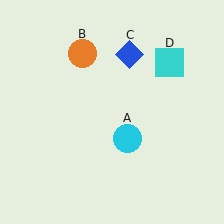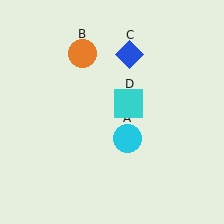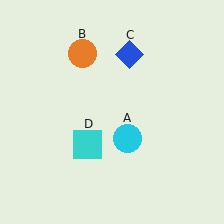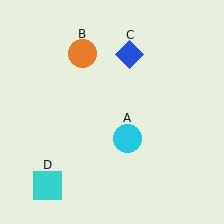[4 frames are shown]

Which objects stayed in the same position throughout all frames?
Cyan circle (object A) and orange circle (object B) and blue diamond (object C) remained stationary.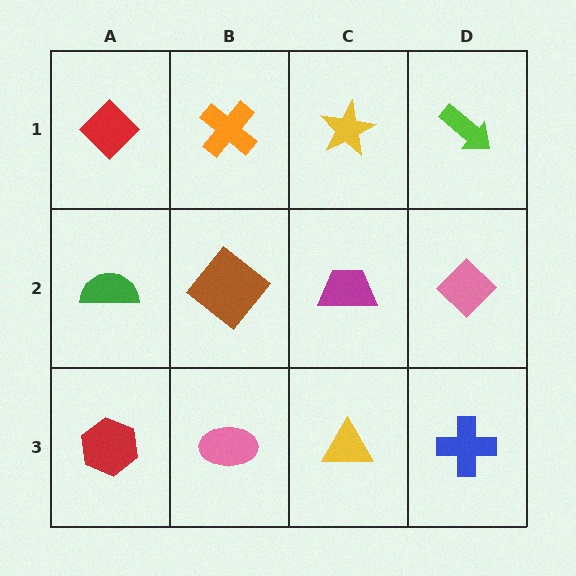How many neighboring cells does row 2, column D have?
3.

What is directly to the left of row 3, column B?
A red hexagon.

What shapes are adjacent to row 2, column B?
An orange cross (row 1, column B), a pink ellipse (row 3, column B), a green semicircle (row 2, column A), a magenta trapezoid (row 2, column C).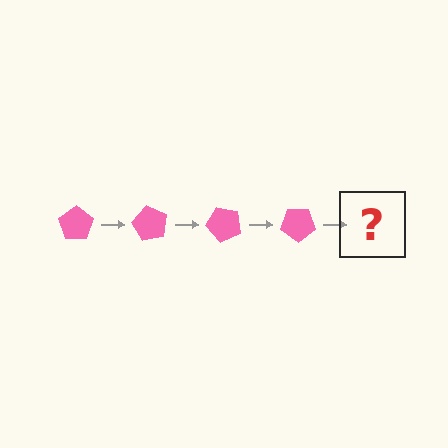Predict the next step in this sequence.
The next step is a pink pentagon rotated 240 degrees.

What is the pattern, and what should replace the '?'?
The pattern is that the pentagon rotates 60 degrees each step. The '?' should be a pink pentagon rotated 240 degrees.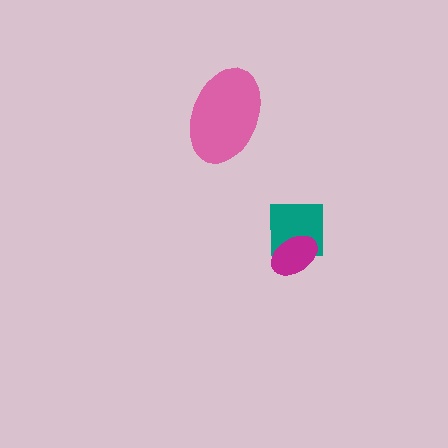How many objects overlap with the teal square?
1 object overlaps with the teal square.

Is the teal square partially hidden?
Yes, it is partially covered by another shape.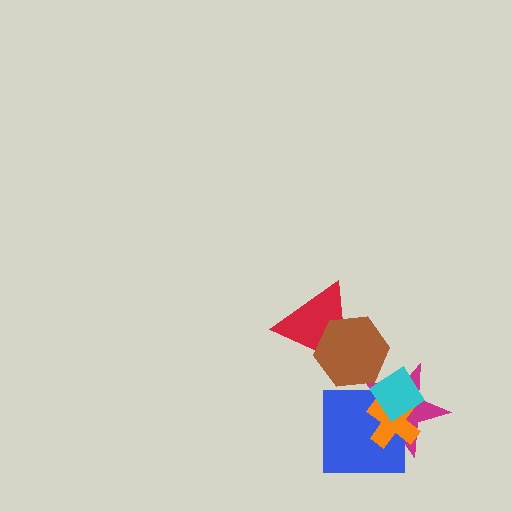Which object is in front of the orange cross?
The cyan diamond is in front of the orange cross.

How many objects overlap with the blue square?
3 objects overlap with the blue square.